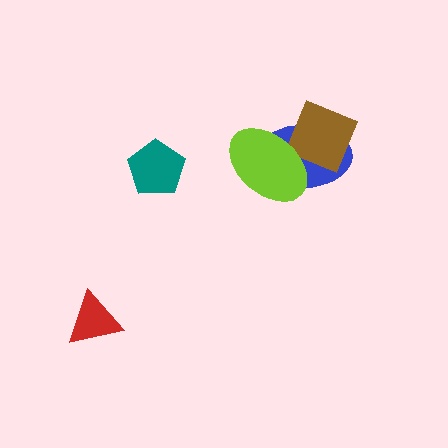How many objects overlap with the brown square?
2 objects overlap with the brown square.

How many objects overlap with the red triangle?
0 objects overlap with the red triangle.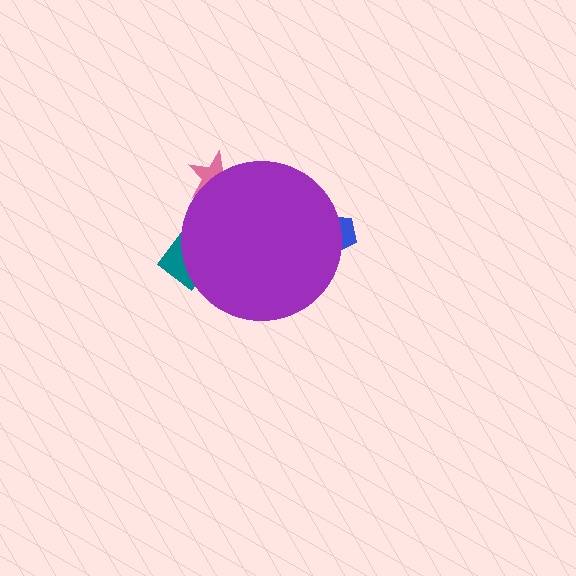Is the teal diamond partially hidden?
Yes, the teal diamond is partially hidden behind the purple circle.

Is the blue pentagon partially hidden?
Yes, the blue pentagon is partially hidden behind the purple circle.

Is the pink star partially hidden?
Yes, the pink star is partially hidden behind the purple circle.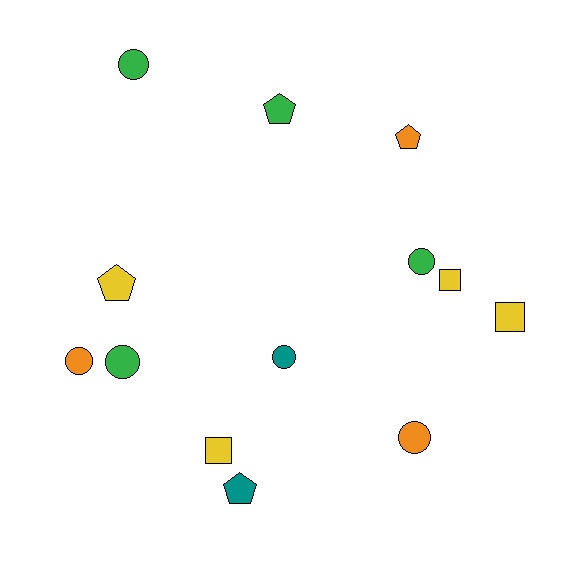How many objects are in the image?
There are 13 objects.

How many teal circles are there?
There is 1 teal circle.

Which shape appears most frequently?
Circle, with 6 objects.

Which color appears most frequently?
Green, with 4 objects.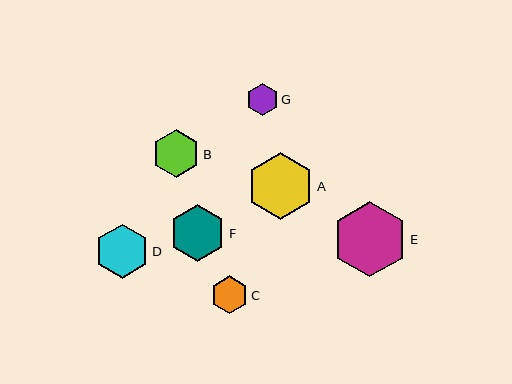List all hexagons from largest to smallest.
From largest to smallest: E, A, F, D, B, C, G.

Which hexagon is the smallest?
Hexagon G is the smallest with a size of approximately 32 pixels.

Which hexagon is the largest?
Hexagon E is the largest with a size of approximately 75 pixels.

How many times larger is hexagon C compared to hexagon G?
Hexagon C is approximately 1.2 times the size of hexagon G.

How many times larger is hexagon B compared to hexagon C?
Hexagon B is approximately 1.3 times the size of hexagon C.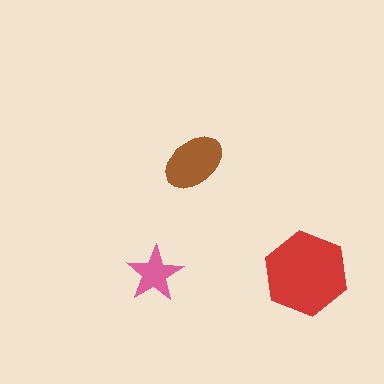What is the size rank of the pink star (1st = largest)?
3rd.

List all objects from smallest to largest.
The pink star, the brown ellipse, the red hexagon.